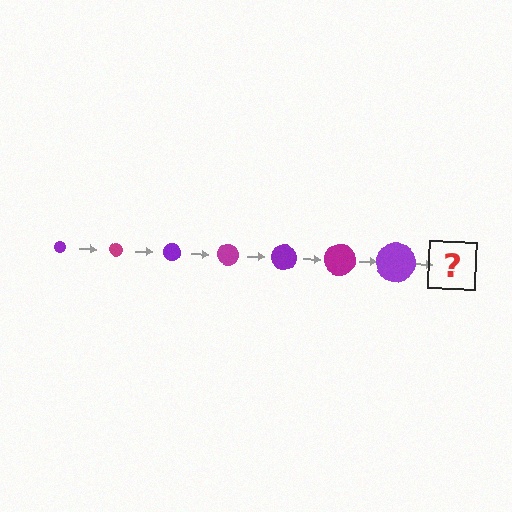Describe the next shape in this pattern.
It should be a magenta circle, larger than the previous one.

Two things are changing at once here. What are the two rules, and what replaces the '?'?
The two rules are that the circle grows larger each step and the color cycles through purple and magenta. The '?' should be a magenta circle, larger than the previous one.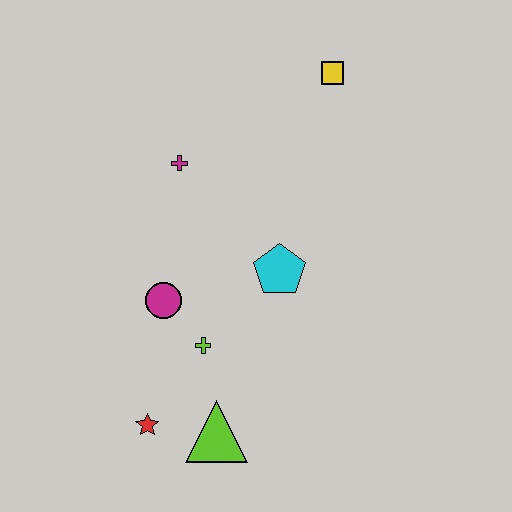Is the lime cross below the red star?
No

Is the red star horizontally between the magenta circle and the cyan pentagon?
No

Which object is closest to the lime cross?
The magenta circle is closest to the lime cross.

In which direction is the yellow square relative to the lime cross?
The yellow square is above the lime cross.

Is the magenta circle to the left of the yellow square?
Yes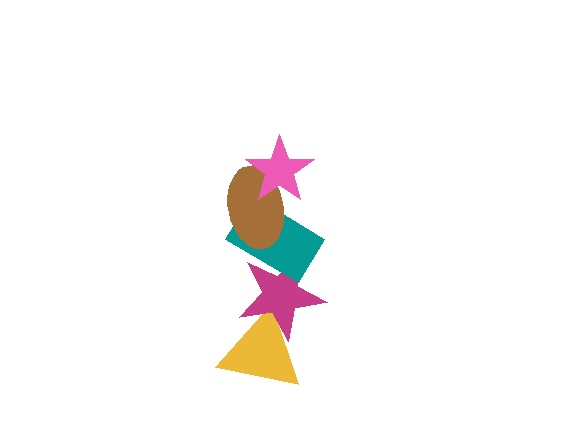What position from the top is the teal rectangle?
The teal rectangle is 3rd from the top.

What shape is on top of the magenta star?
The teal rectangle is on top of the magenta star.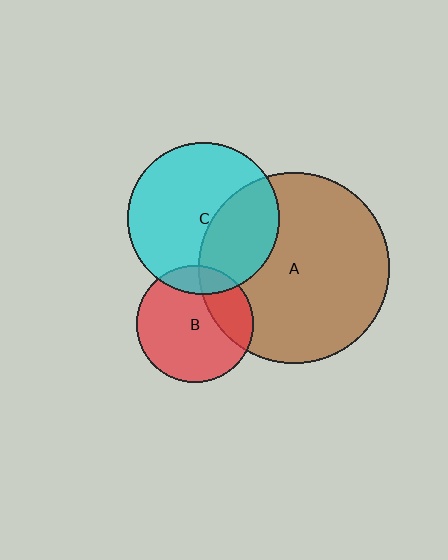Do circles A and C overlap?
Yes.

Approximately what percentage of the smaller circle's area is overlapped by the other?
Approximately 35%.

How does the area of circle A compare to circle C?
Approximately 1.6 times.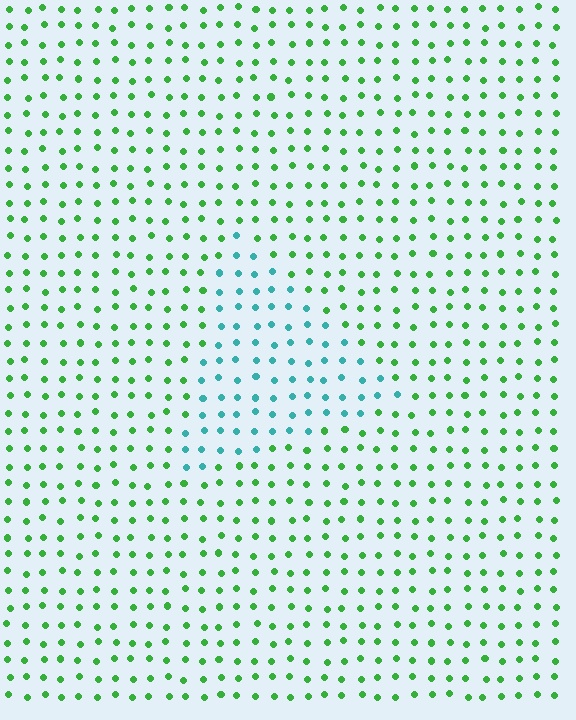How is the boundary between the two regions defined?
The boundary is defined purely by a slight shift in hue (about 56 degrees). Spacing, size, and orientation are identical on both sides.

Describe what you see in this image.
The image is filled with small green elements in a uniform arrangement. A triangle-shaped region is visible where the elements are tinted to a slightly different hue, forming a subtle color boundary.